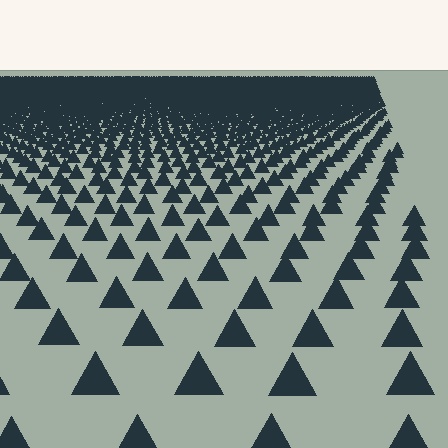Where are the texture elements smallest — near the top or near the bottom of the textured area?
Near the top.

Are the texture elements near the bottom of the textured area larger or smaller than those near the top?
Larger. Near the bottom, elements are closer to the viewer and appear at a bigger on-screen size.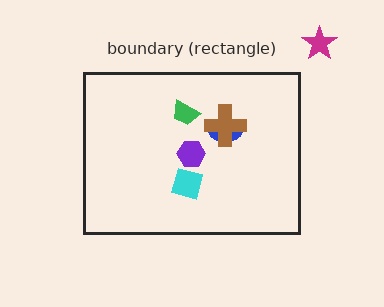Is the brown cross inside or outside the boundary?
Inside.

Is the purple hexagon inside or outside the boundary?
Inside.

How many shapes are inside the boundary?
5 inside, 1 outside.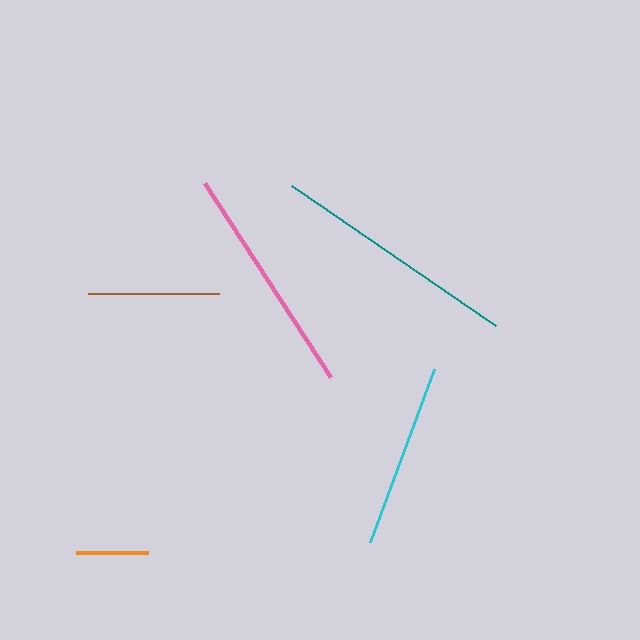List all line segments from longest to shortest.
From longest to shortest: teal, pink, cyan, brown, orange.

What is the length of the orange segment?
The orange segment is approximately 72 pixels long.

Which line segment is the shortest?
The orange line is the shortest at approximately 72 pixels.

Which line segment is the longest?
The teal line is the longest at approximately 248 pixels.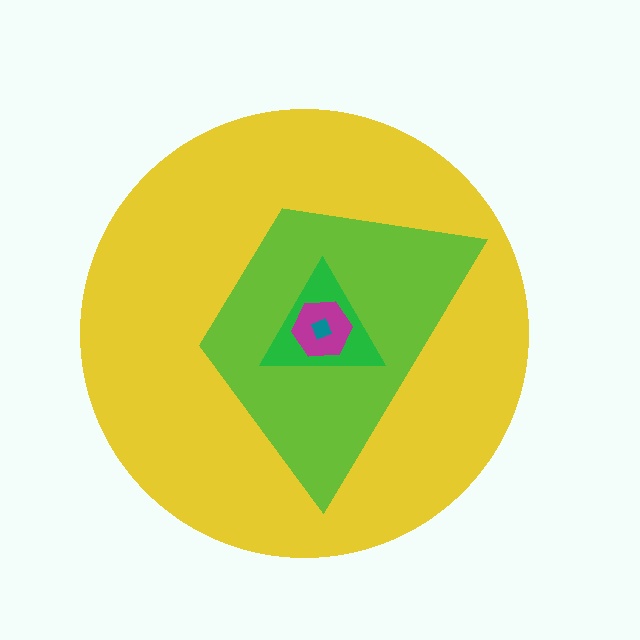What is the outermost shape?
The yellow circle.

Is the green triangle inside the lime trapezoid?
Yes.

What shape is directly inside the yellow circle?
The lime trapezoid.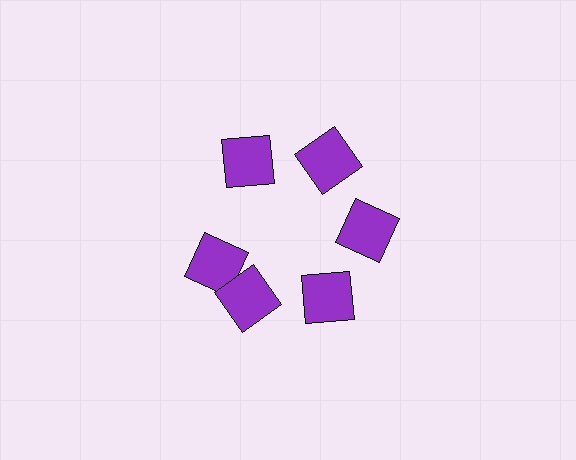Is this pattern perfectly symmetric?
No. The 6 purple squares are arranged in a ring, but one element near the 9 o'clock position is rotated out of alignment along the ring, breaking the 6-fold rotational symmetry.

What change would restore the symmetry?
The symmetry would be restored by rotating it back into even spacing with its neighbors so that all 6 squares sit at equal angles and equal distance from the center.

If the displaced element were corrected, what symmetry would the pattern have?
It would have 6-fold rotational symmetry — the pattern would map onto itself every 60 degrees.